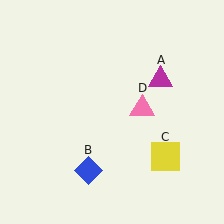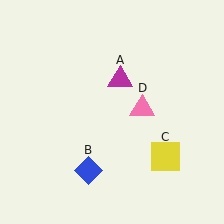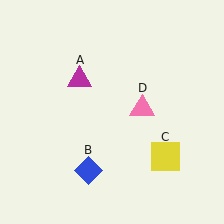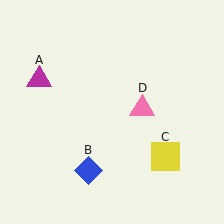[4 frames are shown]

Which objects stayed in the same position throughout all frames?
Blue diamond (object B) and yellow square (object C) and pink triangle (object D) remained stationary.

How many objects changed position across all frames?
1 object changed position: magenta triangle (object A).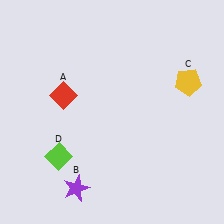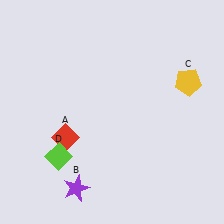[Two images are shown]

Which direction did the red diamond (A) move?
The red diamond (A) moved down.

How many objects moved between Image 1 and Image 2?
1 object moved between the two images.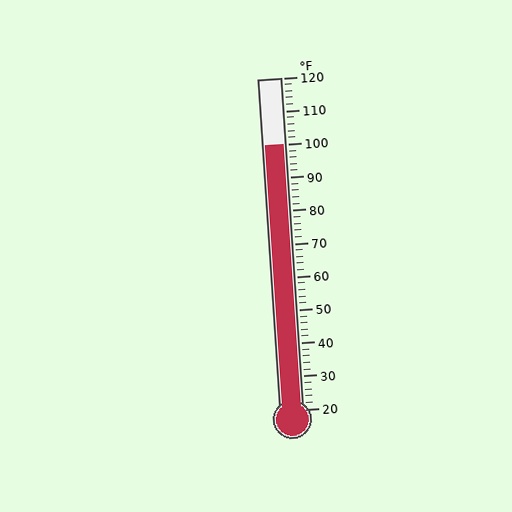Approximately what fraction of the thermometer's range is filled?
The thermometer is filled to approximately 80% of its range.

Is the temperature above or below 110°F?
The temperature is below 110°F.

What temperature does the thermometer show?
The thermometer shows approximately 100°F.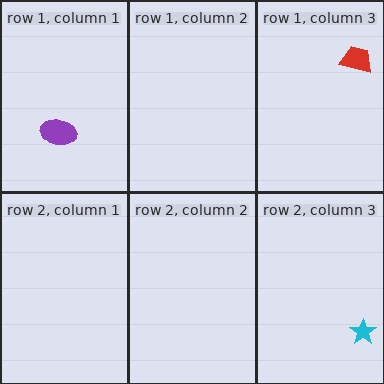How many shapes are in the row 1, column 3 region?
1.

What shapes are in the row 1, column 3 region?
The red trapezoid.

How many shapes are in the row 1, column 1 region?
1.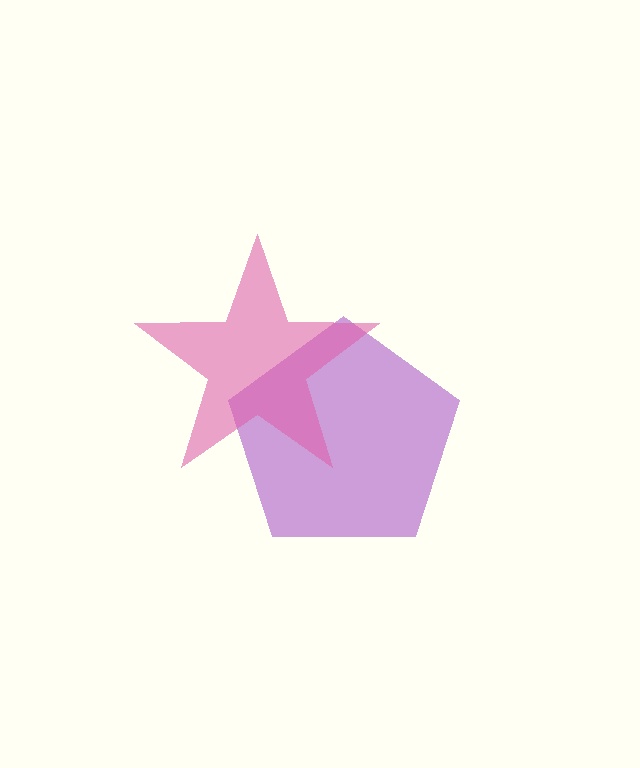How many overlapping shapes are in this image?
There are 2 overlapping shapes in the image.